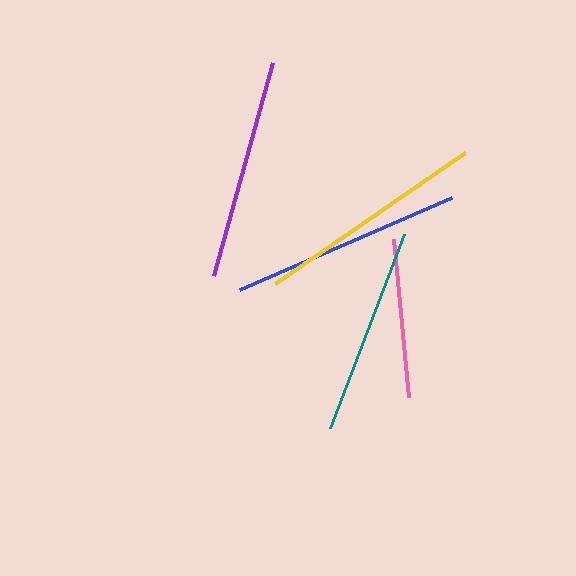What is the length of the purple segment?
The purple segment is approximately 221 pixels long.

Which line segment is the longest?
The blue line is the longest at approximately 232 pixels.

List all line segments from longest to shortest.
From longest to shortest: blue, yellow, purple, teal, pink.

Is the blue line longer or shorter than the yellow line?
The blue line is longer than the yellow line.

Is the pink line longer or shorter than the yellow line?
The yellow line is longer than the pink line.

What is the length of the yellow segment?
The yellow segment is approximately 230 pixels long.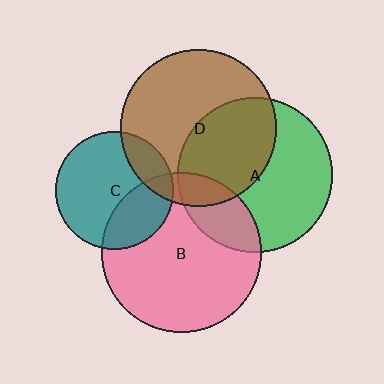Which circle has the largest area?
Circle B (pink).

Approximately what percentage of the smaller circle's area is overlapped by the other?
Approximately 20%.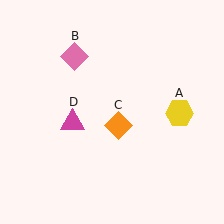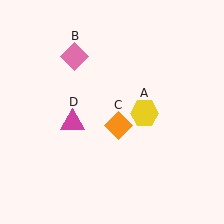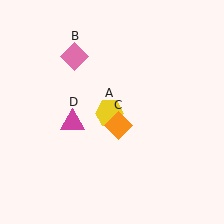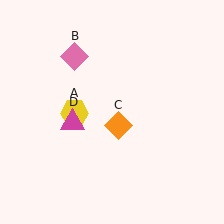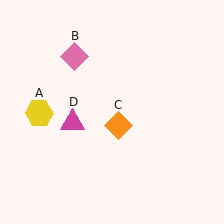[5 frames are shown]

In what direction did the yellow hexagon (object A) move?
The yellow hexagon (object A) moved left.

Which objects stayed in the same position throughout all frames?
Pink diamond (object B) and orange diamond (object C) and magenta triangle (object D) remained stationary.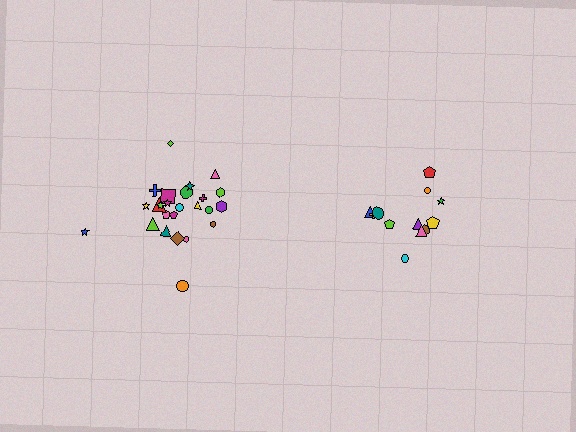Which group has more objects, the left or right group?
The left group.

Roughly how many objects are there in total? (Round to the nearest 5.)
Roughly 35 objects in total.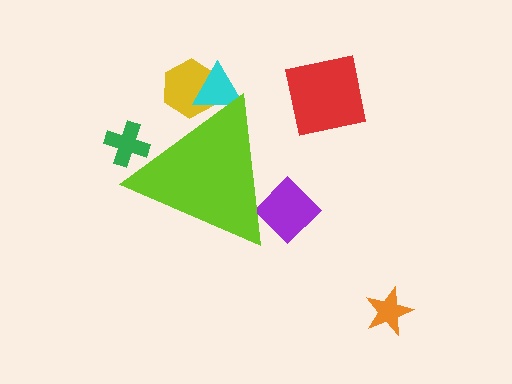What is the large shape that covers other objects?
A lime triangle.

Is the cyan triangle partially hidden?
Yes, the cyan triangle is partially hidden behind the lime triangle.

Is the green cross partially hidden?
Yes, the green cross is partially hidden behind the lime triangle.